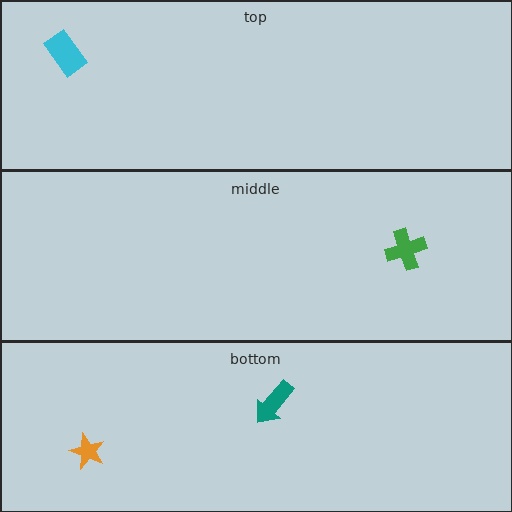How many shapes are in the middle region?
1.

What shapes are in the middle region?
The green cross.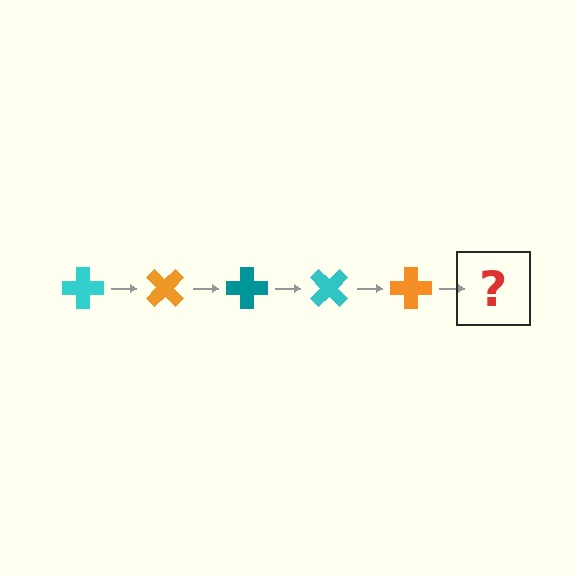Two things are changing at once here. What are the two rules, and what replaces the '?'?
The two rules are that it rotates 45 degrees each step and the color cycles through cyan, orange, and teal. The '?' should be a teal cross, rotated 225 degrees from the start.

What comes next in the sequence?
The next element should be a teal cross, rotated 225 degrees from the start.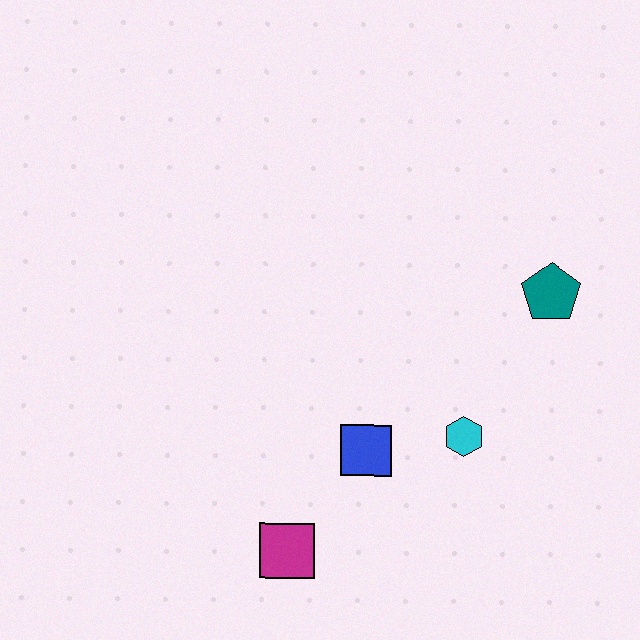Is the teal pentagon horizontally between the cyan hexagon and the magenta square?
No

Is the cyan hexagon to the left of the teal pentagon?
Yes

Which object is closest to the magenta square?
The blue square is closest to the magenta square.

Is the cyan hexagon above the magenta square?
Yes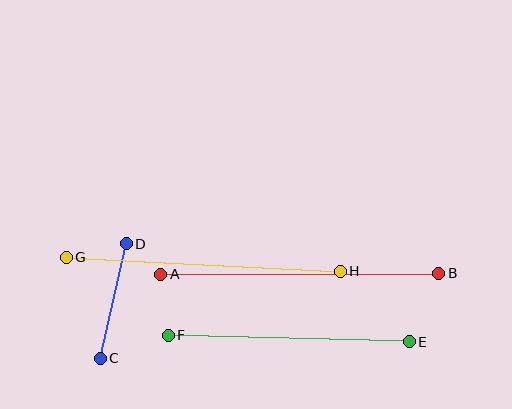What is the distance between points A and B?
The distance is approximately 278 pixels.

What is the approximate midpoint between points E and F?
The midpoint is at approximately (289, 339) pixels.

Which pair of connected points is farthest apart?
Points A and B are farthest apart.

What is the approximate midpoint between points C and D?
The midpoint is at approximately (113, 301) pixels.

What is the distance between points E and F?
The distance is approximately 241 pixels.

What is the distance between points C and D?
The distance is approximately 117 pixels.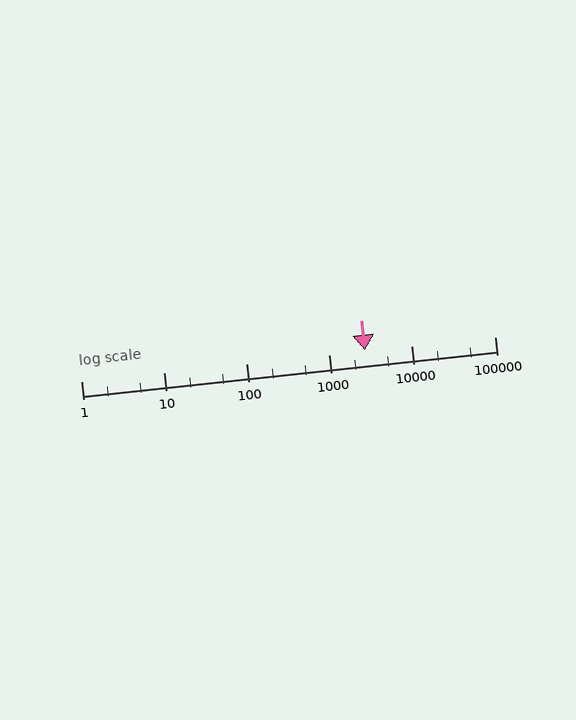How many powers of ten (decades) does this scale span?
The scale spans 5 decades, from 1 to 100000.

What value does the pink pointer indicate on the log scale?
The pointer indicates approximately 2700.